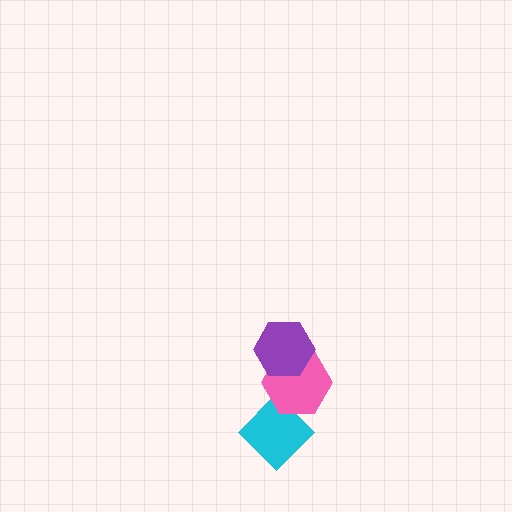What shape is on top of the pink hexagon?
The purple hexagon is on top of the pink hexagon.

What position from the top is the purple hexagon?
The purple hexagon is 1st from the top.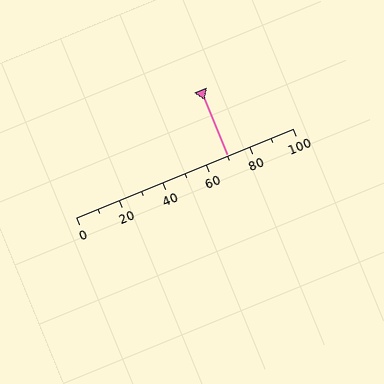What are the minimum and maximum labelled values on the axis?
The axis runs from 0 to 100.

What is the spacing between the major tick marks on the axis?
The major ticks are spaced 20 apart.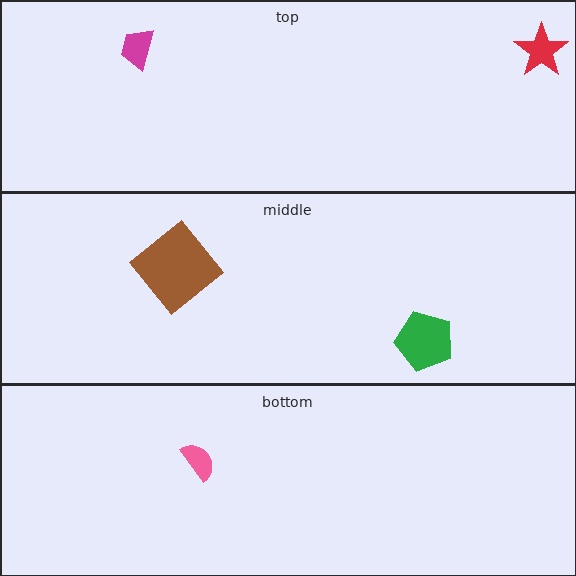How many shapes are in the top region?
2.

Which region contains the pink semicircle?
The bottom region.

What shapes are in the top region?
The red star, the magenta trapezoid.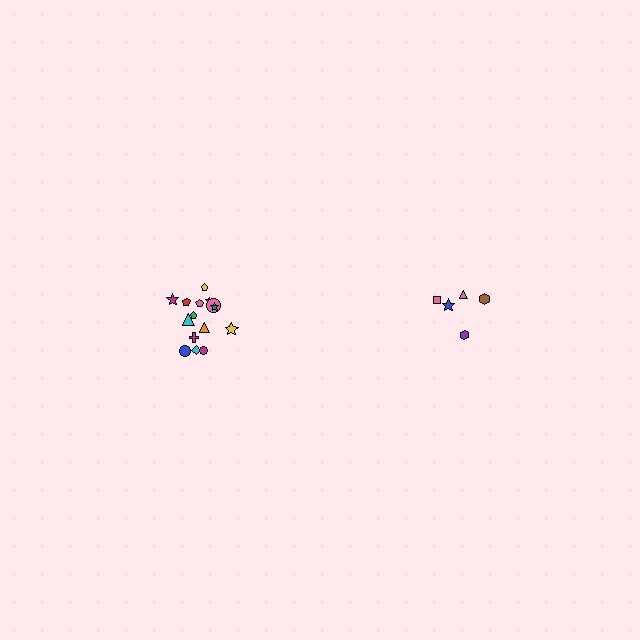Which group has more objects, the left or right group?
The left group.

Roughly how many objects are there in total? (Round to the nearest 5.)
Roughly 20 objects in total.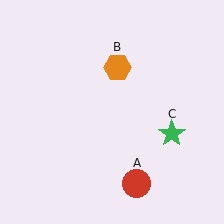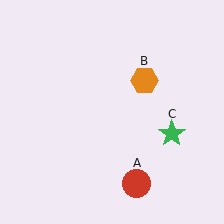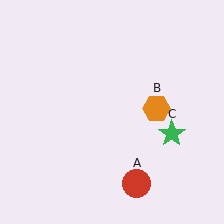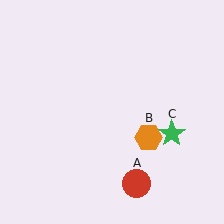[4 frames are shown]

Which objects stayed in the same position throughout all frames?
Red circle (object A) and green star (object C) remained stationary.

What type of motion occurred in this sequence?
The orange hexagon (object B) rotated clockwise around the center of the scene.